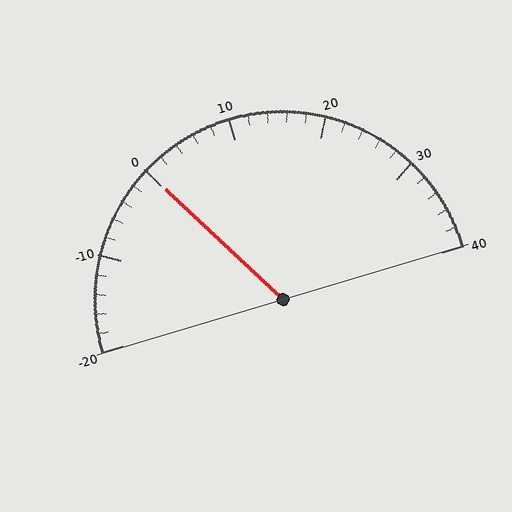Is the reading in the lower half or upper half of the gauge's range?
The reading is in the lower half of the range (-20 to 40).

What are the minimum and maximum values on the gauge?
The gauge ranges from -20 to 40.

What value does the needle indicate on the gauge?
The needle indicates approximately 0.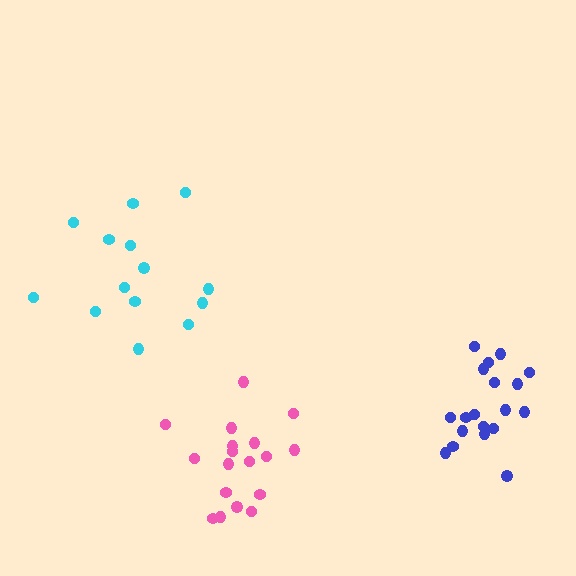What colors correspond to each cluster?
The clusters are colored: pink, cyan, blue.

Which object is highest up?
The cyan cluster is topmost.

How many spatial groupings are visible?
There are 3 spatial groupings.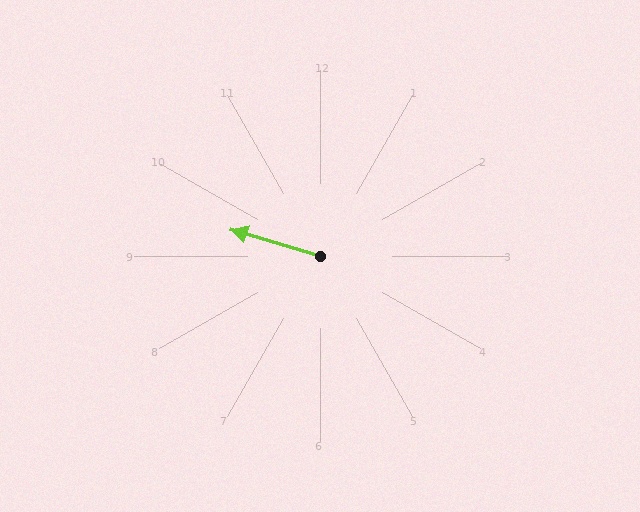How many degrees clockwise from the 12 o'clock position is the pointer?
Approximately 287 degrees.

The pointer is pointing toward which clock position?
Roughly 10 o'clock.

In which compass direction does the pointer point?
West.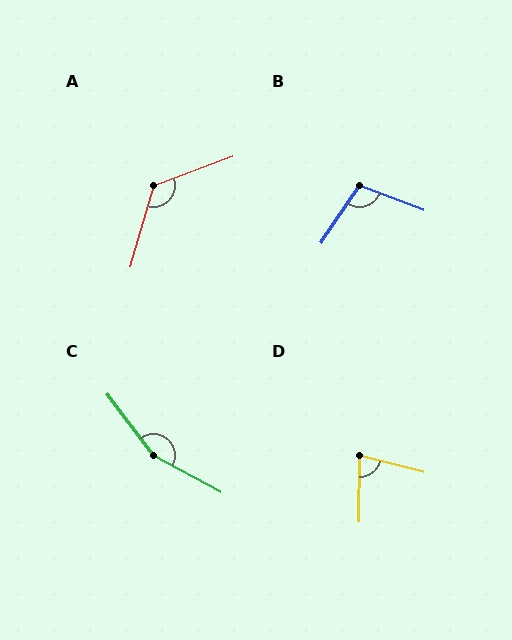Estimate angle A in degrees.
Approximately 126 degrees.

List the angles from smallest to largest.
D (75°), B (103°), A (126°), C (155°).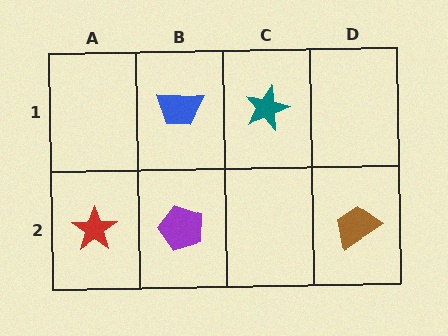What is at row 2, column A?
A red star.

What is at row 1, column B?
A blue trapezoid.